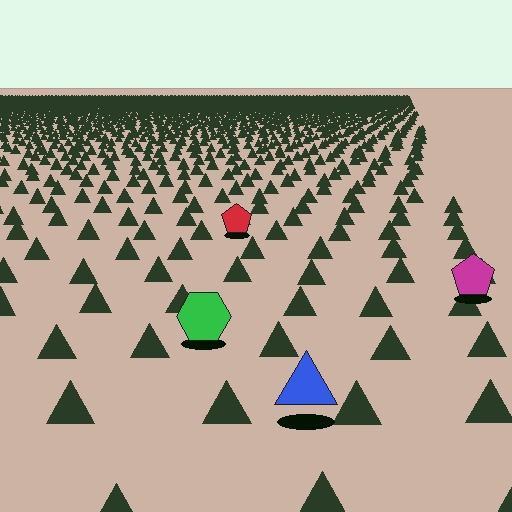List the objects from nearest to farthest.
From nearest to farthest: the blue triangle, the green hexagon, the magenta pentagon, the red pentagon.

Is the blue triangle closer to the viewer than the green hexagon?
Yes. The blue triangle is closer — you can tell from the texture gradient: the ground texture is coarser near it.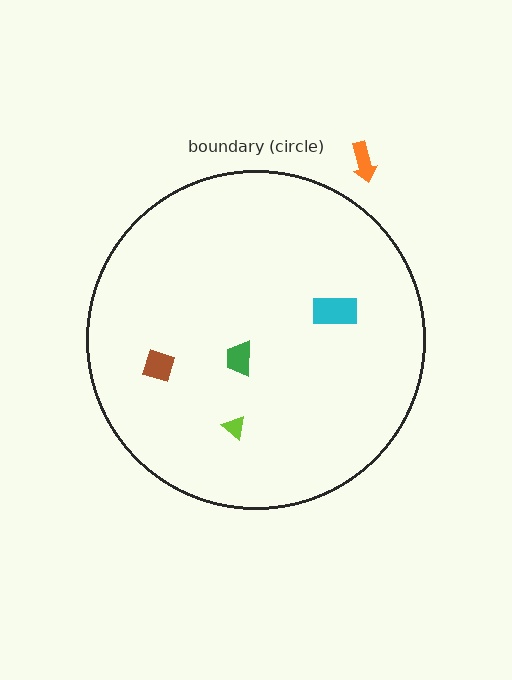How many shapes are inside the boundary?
4 inside, 1 outside.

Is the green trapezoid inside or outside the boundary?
Inside.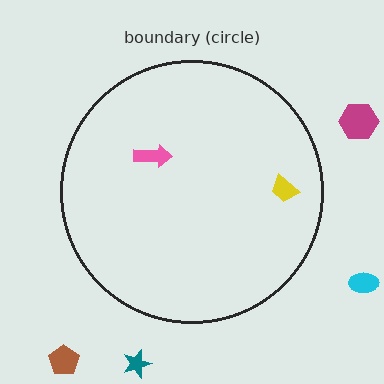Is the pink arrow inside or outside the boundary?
Inside.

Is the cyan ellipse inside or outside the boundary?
Outside.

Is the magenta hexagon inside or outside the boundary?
Outside.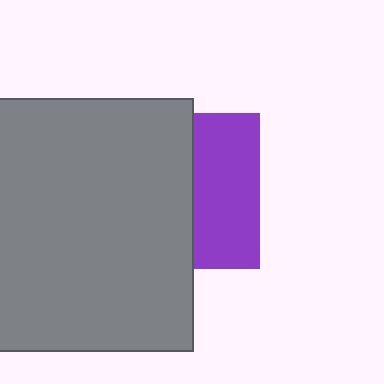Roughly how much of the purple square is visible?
A small part of it is visible (roughly 42%).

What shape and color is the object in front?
The object in front is a gray rectangle.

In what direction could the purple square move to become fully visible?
The purple square could move right. That would shift it out from behind the gray rectangle entirely.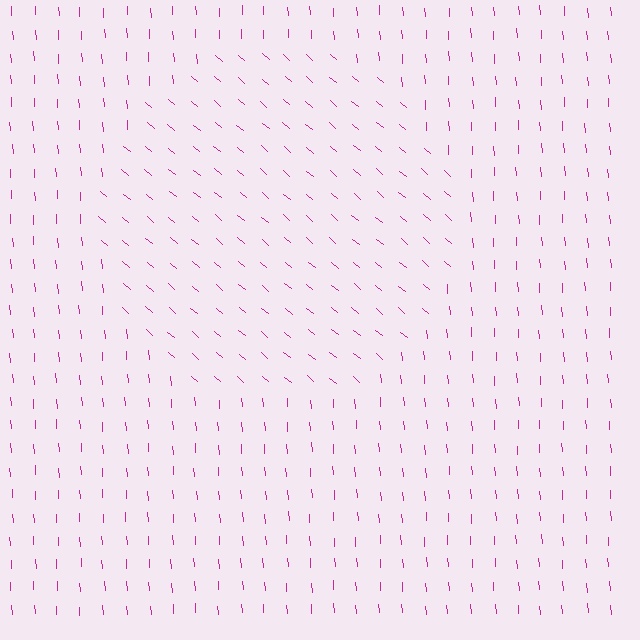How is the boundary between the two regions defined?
The boundary is defined purely by a change in line orientation (approximately 45 degrees difference). All lines are the same color and thickness.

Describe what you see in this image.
The image is filled with small magenta line segments. A circle region in the image has lines oriented differently from the surrounding lines, creating a visible texture boundary.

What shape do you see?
I see a circle.